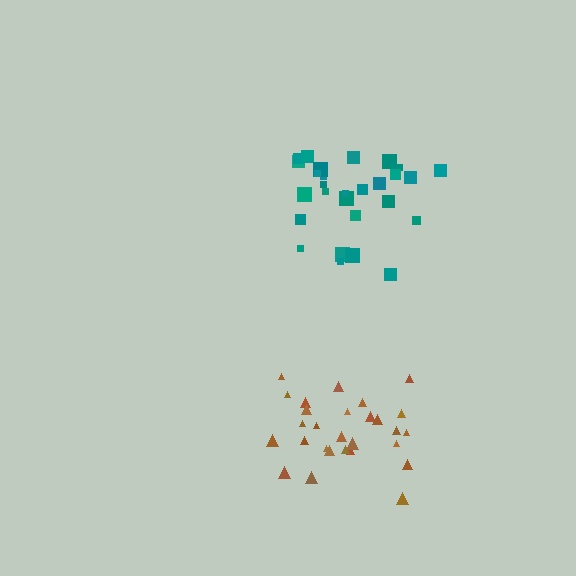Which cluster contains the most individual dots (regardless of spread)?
Brown (28).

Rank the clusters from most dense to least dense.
teal, brown.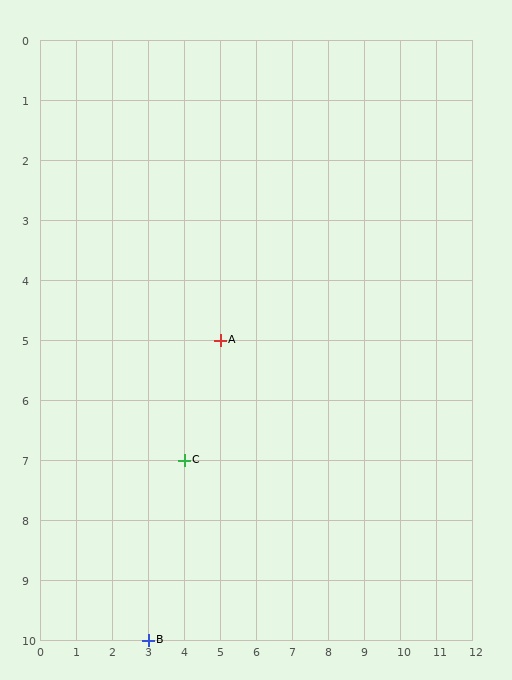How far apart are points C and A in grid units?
Points C and A are 1 column and 2 rows apart (about 2.2 grid units diagonally).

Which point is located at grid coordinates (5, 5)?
Point A is at (5, 5).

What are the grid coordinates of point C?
Point C is at grid coordinates (4, 7).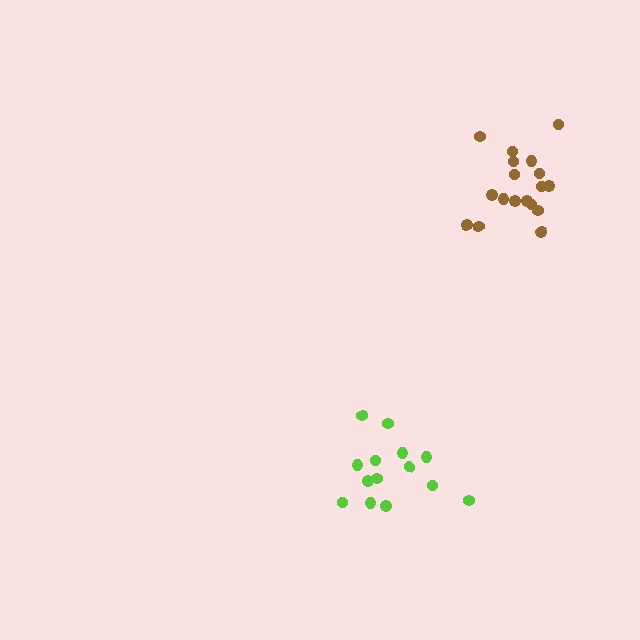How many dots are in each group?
Group 1: 14 dots, Group 2: 18 dots (32 total).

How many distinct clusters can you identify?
There are 2 distinct clusters.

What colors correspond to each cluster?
The clusters are colored: lime, brown.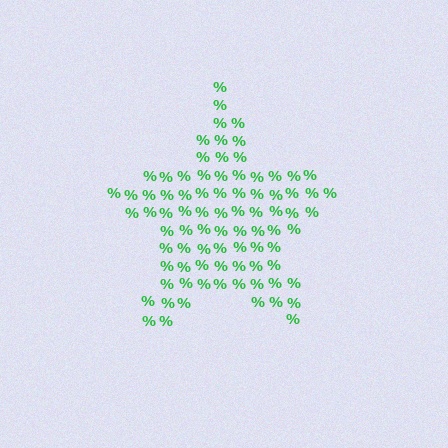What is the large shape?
The large shape is a star.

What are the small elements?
The small elements are percent signs.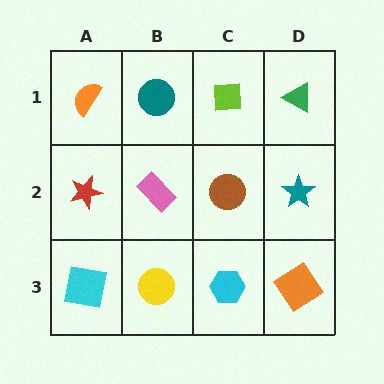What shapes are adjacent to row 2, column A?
An orange semicircle (row 1, column A), a cyan square (row 3, column A), a pink rectangle (row 2, column B).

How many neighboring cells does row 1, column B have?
3.